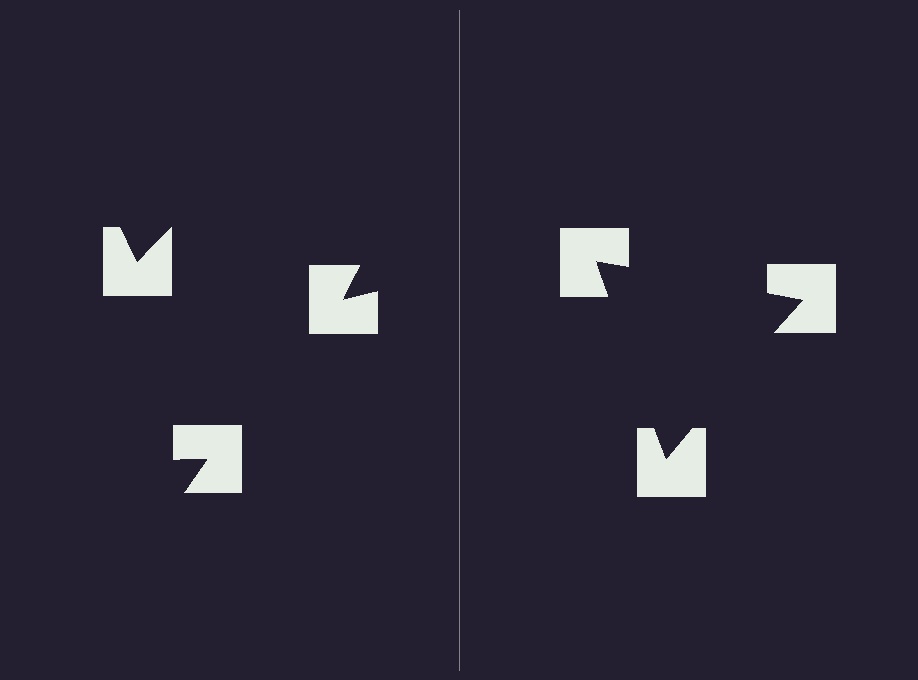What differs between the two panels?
The notched squares are positioned identically on both sides; only the wedge orientations differ. On the right they align to a triangle; on the left they are misaligned.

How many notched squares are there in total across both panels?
6 — 3 on each side.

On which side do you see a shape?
An illusory triangle appears on the right side. On the left side the wedge cuts are rotated, so no coherent shape forms.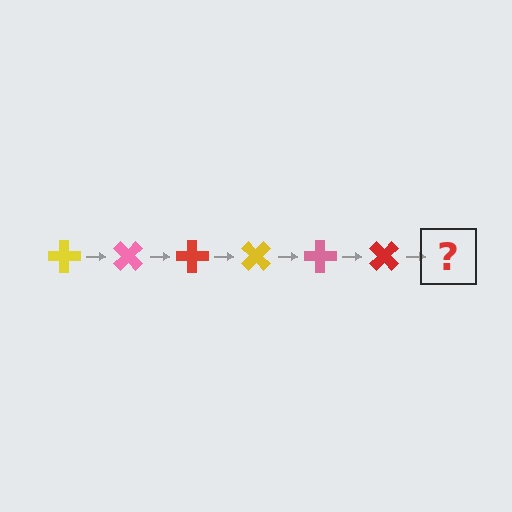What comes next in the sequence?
The next element should be a yellow cross, rotated 270 degrees from the start.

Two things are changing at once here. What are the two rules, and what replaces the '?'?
The two rules are that it rotates 45 degrees each step and the color cycles through yellow, pink, and red. The '?' should be a yellow cross, rotated 270 degrees from the start.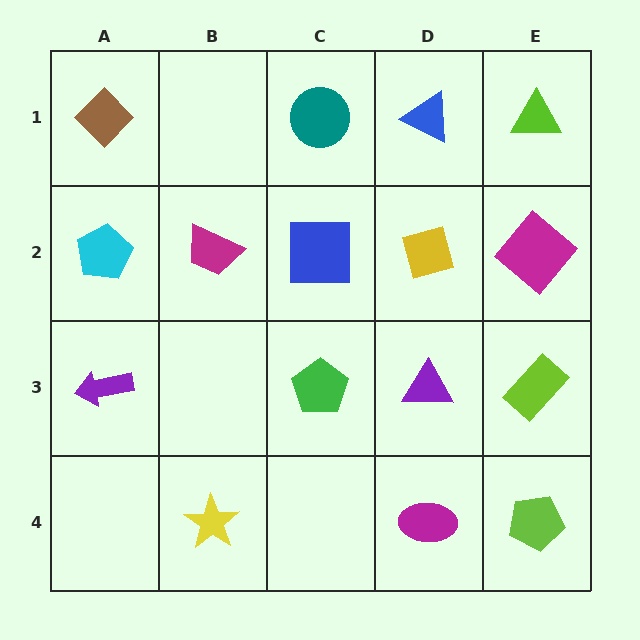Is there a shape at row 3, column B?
No, that cell is empty.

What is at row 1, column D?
A blue triangle.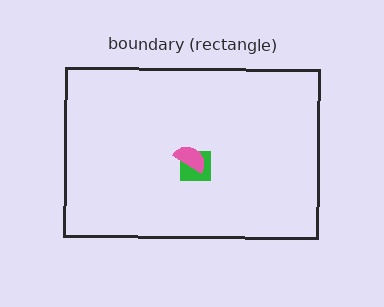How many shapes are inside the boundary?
2 inside, 0 outside.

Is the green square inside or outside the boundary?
Inside.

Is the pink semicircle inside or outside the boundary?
Inside.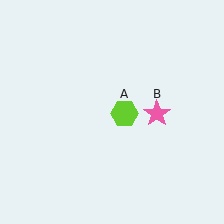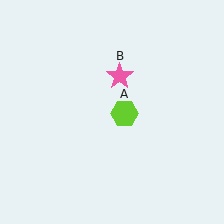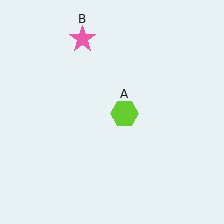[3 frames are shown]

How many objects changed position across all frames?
1 object changed position: pink star (object B).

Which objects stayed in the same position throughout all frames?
Lime hexagon (object A) remained stationary.